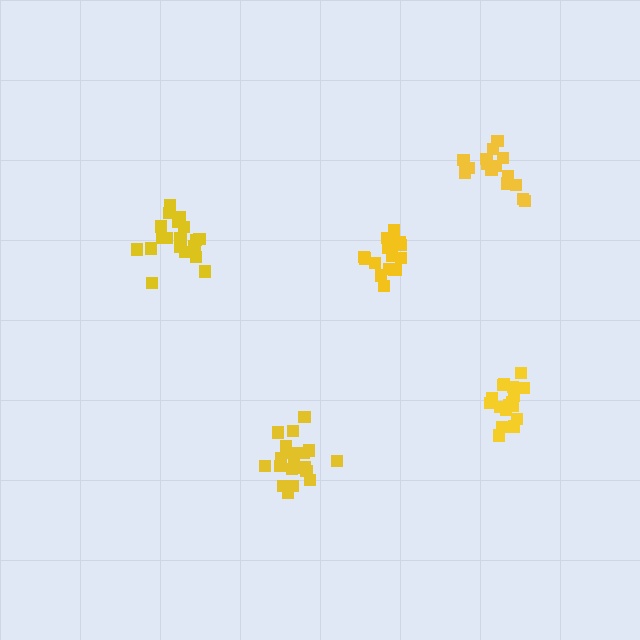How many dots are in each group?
Group 1: 15 dots, Group 2: 18 dots, Group 3: 20 dots, Group 4: 16 dots, Group 5: 20 dots (89 total).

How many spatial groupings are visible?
There are 5 spatial groupings.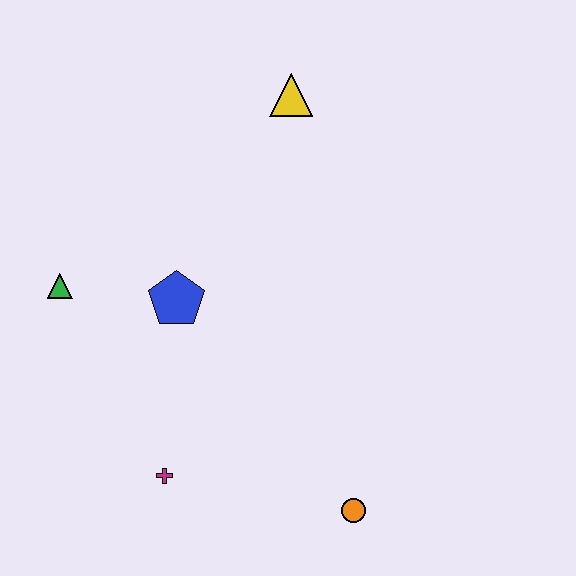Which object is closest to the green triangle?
The blue pentagon is closest to the green triangle.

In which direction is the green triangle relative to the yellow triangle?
The green triangle is to the left of the yellow triangle.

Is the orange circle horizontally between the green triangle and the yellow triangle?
No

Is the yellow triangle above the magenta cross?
Yes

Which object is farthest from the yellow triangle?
The orange circle is farthest from the yellow triangle.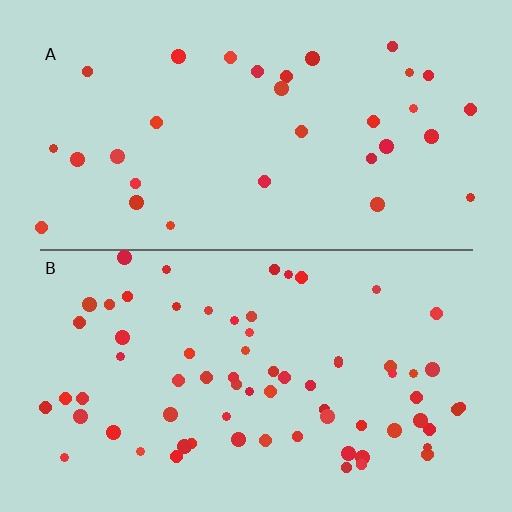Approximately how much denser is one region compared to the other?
Approximately 2.2× — region B over region A.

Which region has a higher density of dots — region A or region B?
B (the bottom).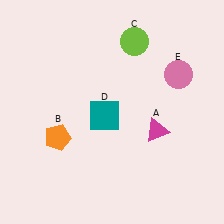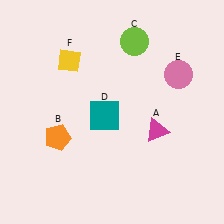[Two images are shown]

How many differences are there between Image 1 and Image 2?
There is 1 difference between the two images.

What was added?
A yellow diamond (F) was added in Image 2.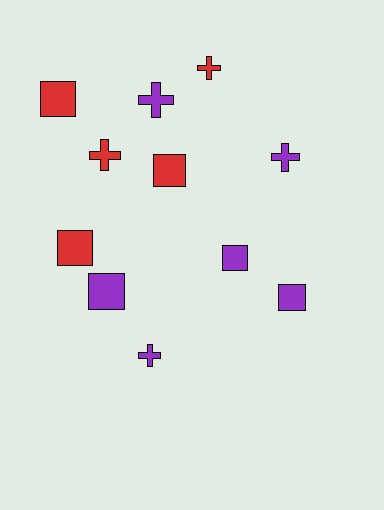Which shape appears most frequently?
Square, with 6 objects.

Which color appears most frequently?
Purple, with 6 objects.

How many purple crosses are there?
There are 3 purple crosses.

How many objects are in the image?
There are 11 objects.